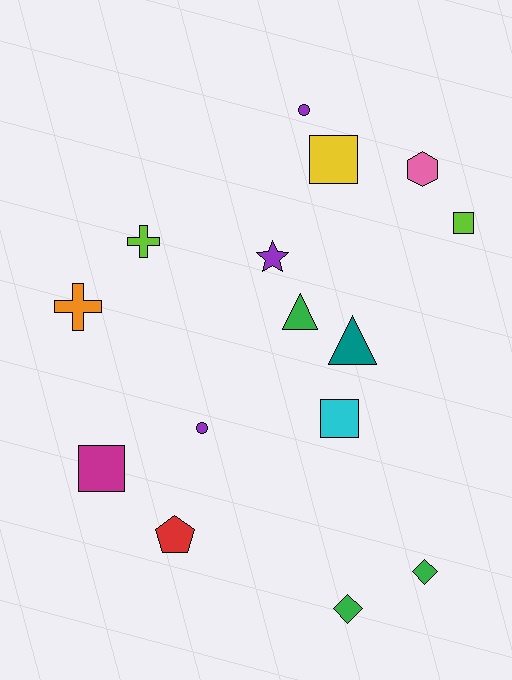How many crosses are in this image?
There are 2 crosses.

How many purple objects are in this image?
There are 3 purple objects.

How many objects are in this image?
There are 15 objects.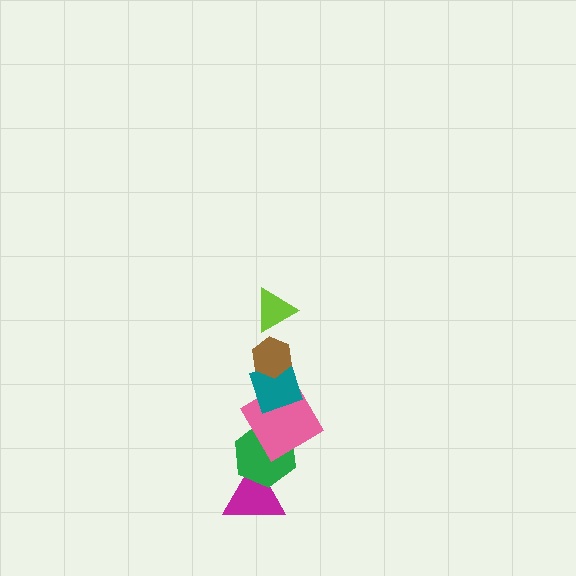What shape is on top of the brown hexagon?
The lime triangle is on top of the brown hexagon.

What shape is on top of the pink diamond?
The teal diamond is on top of the pink diamond.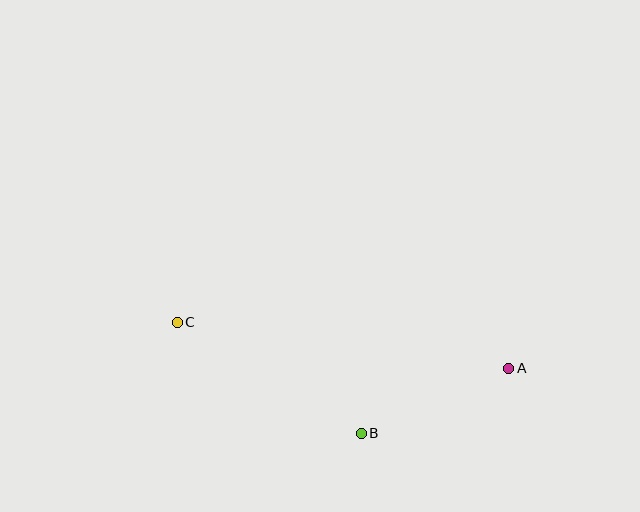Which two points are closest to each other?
Points A and B are closest to each other.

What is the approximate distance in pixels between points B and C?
The distance between B and C is approximately 215 pixels.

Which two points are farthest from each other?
Points A and C are farthest from each other.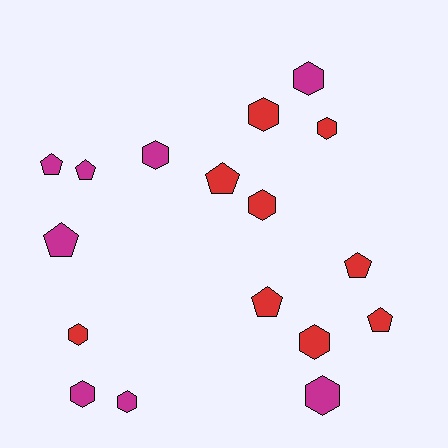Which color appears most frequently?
Red, with 9 objects.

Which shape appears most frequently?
Hexagon, with 10 objects.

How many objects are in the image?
There are 17 objects.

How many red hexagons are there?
There are 5 red hexagons.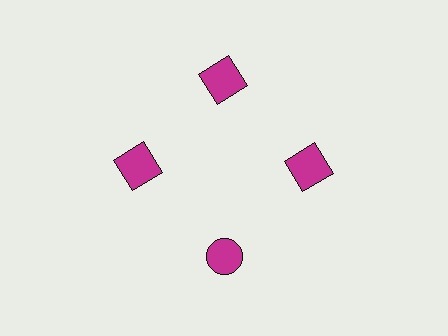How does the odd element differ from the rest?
It has a different shape: circle instead of square.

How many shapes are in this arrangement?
There are 4 shapes arranged in a ring pattern.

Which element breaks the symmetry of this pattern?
The magenta circle at roughly the 6 o'clock position breaks the symmetry. All other shapes are magenta squares.